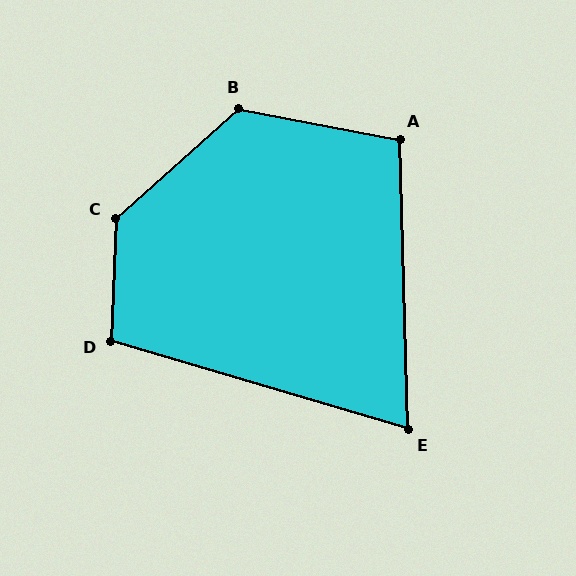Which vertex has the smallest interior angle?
E, at approximately 72 degrees.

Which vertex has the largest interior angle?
C, at approximately 134 degrees.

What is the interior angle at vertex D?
Approximately 104 degrees (obtuse).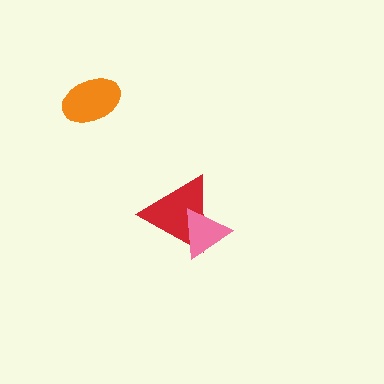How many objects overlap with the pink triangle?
1 object overlaps with the pink triangle.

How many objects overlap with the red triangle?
1 object overlaps with the red triangle.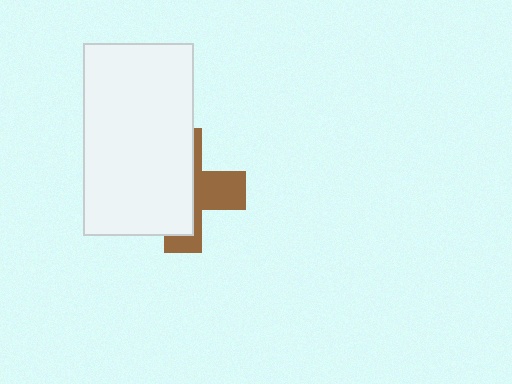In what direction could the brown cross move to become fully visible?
The brown cross could move right. That would shift it out from behind the white rectangle entirely.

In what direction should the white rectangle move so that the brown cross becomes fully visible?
The white rectangle should move left. That is the shortest direction to clear the overlap and leave the brown cross fully visible.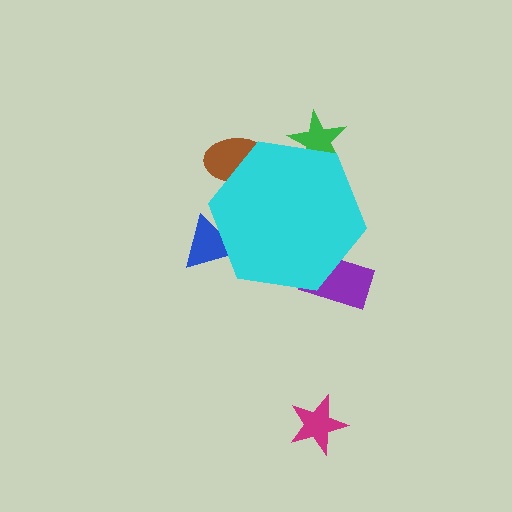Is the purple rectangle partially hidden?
Yes, the purple rectangle is partially hidden behind the cyan hexagon.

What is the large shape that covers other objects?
A cyan hexagon.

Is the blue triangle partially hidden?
Yes, the blue triangle is partially hidden behind the cyan hexagon.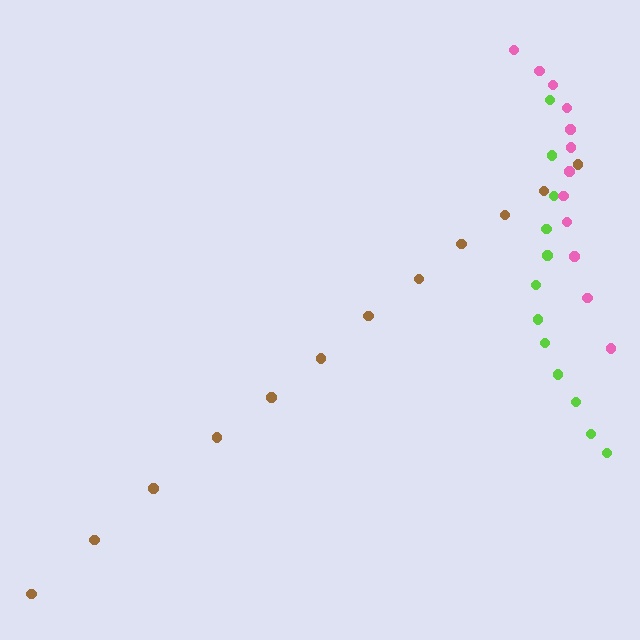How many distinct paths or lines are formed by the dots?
There are 3 distinct paths.